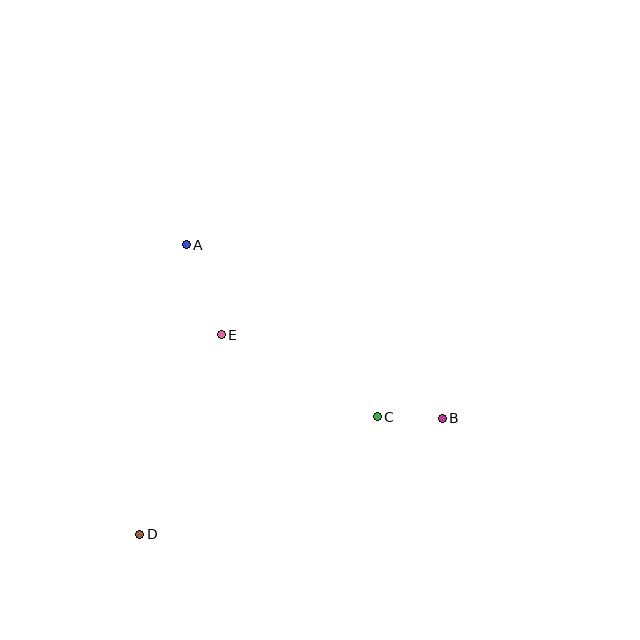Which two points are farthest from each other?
Points B and D are farthest from each other.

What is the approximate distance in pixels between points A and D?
The distance between A and D is approximately 293 pixels.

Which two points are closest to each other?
Points B and C are closest to each other.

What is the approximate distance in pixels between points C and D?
The distance between C and D is approximately 265 pixels.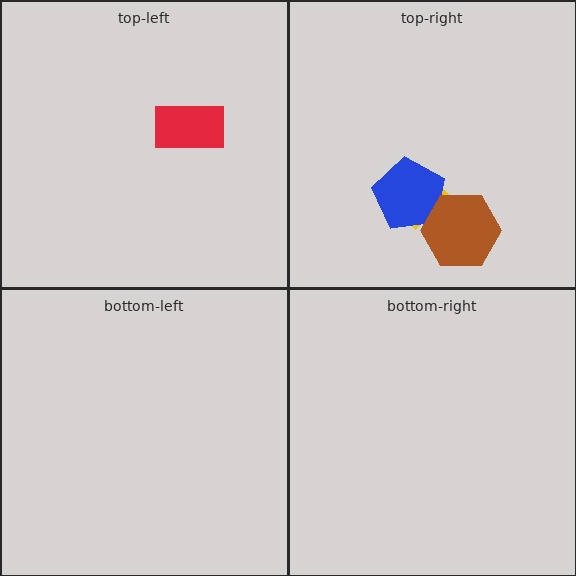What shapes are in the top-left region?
The red rectangle.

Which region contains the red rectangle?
The top-left region.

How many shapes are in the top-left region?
1.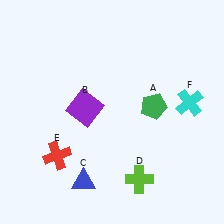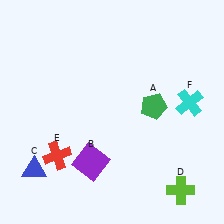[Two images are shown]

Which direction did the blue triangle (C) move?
The blue triangle (C) moved left.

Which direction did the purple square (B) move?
The purple square (B) moved down.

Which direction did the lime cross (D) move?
The lime cross (D) moved right.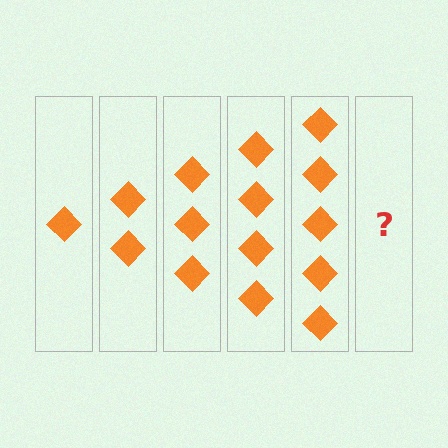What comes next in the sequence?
The next element should be 6 diamonds.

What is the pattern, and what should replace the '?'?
The pattern is that each step adds one more diamond. The '?' should be 6 diamonds.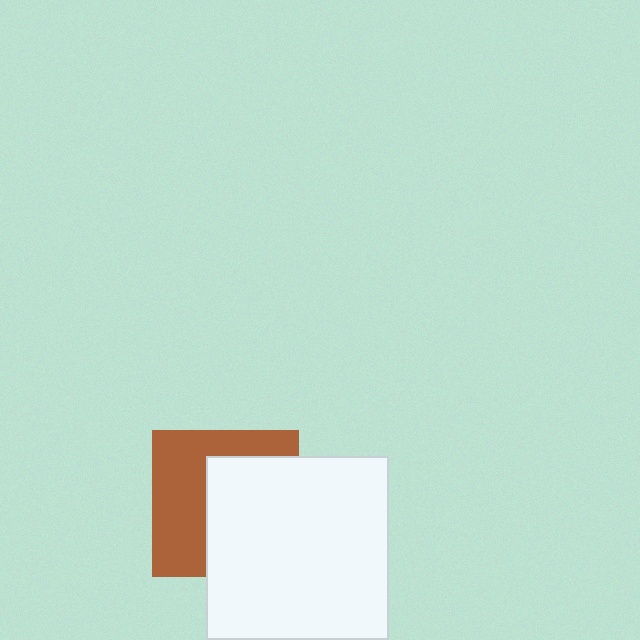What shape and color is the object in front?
The object in front is a white square.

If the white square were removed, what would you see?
You would see the complete brown square.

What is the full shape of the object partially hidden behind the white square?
The partially hidden object is a brown square.